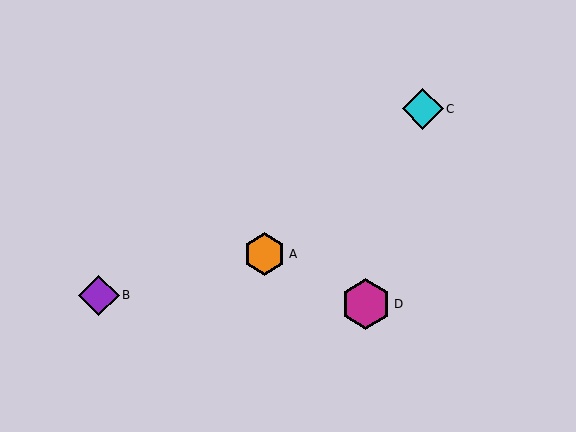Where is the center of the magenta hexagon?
The center of the magenta hexagon is at (366, 304).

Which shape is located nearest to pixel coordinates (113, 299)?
The purple diamond (labeled B) at (99, 295) is nearest to that location.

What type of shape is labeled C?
Shape C is a cyan diamond.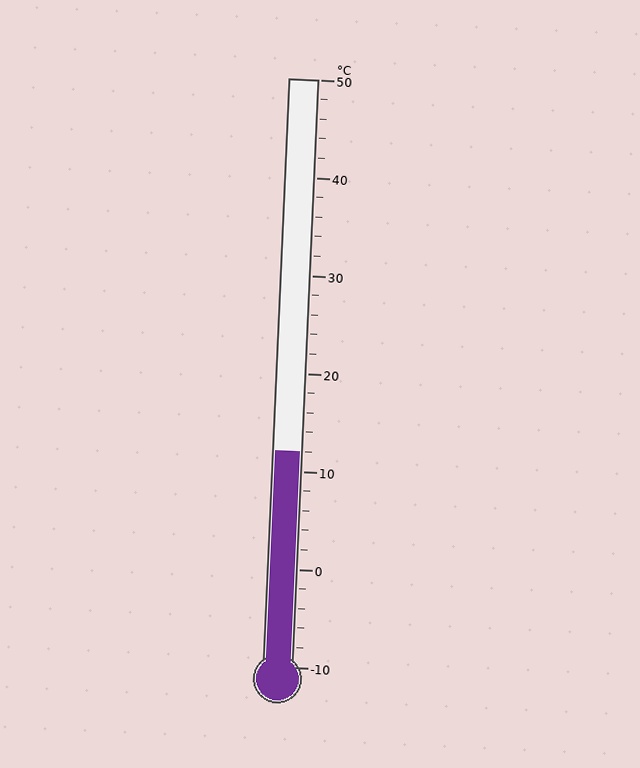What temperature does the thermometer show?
The thermometer shows approximately 12°C.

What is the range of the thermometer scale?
The thermometer scale ranges from -10°C to 50°C.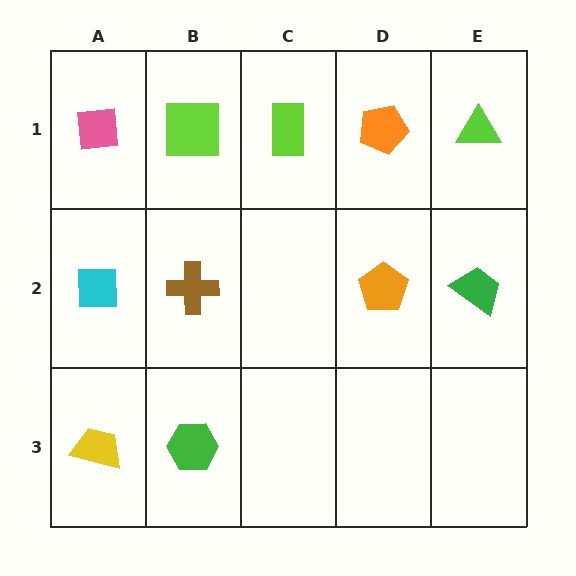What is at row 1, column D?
An orange pentagon.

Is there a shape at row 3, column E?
No, that cell is empty.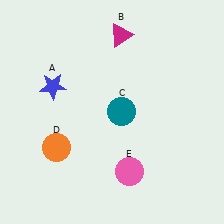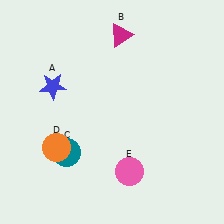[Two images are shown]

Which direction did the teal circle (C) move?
The teal circle (C) moved left.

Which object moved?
The teal circle (C) moved left.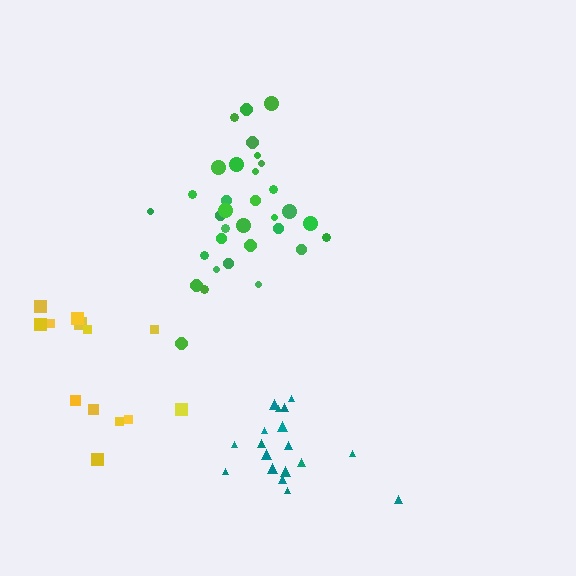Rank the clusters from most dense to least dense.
green, teal, yellow.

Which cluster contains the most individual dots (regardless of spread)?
Green (33).